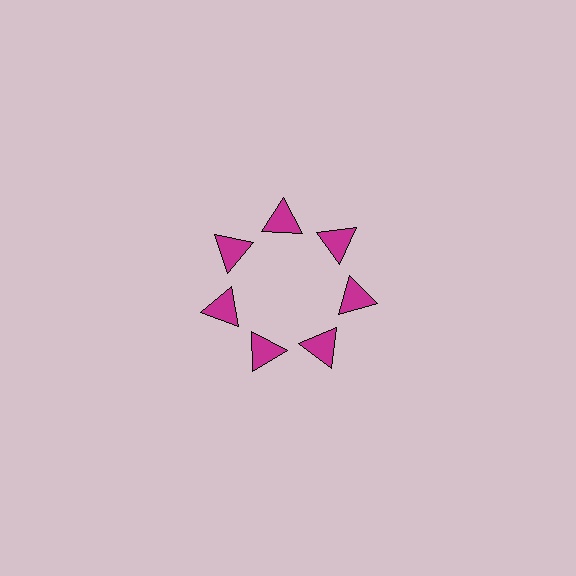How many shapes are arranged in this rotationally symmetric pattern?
There are 7 shapes, arranged in 7 groups of 1.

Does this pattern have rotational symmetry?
Yes, this pattern has 7-fold rotational symmetry. It looks the same after rotating 51 degrees around the center.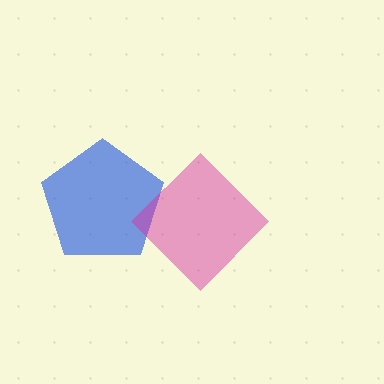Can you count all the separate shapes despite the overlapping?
Yes, there are 2 separate shapes.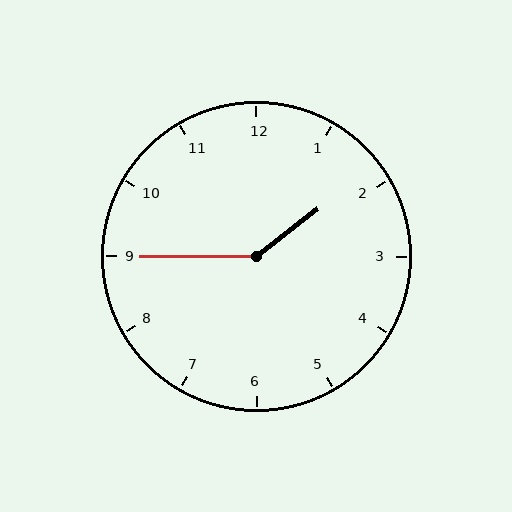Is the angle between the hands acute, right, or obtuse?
It is obtuse.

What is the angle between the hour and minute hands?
Approximately 142 degrees.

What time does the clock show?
1:45.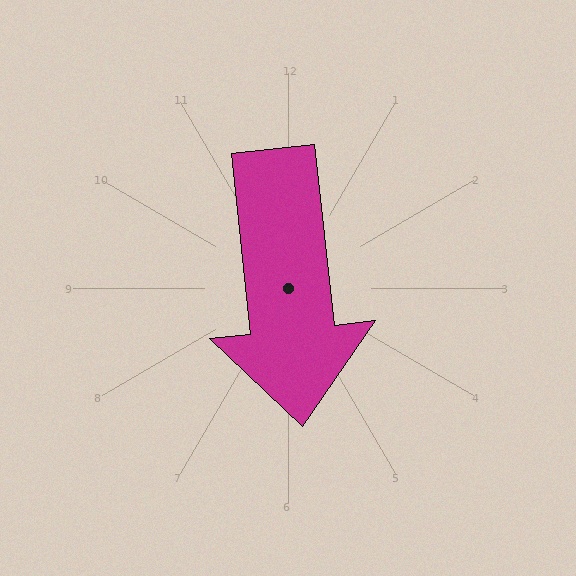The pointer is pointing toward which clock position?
Roughly 6 o'clock.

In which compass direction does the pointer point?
South.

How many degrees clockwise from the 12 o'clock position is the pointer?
Approximately 174 degrees.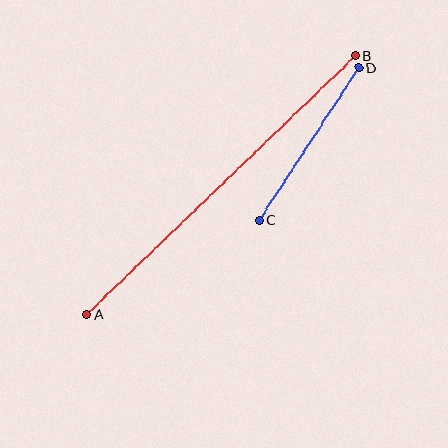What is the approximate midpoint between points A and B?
The midpoint is at approximately (221, 186) pixels.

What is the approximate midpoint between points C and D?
The midpoint is at approximately (309, 144) pixels.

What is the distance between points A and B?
The distance is approximately 373 pixels.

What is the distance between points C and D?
The distance is approximately 183 pixels.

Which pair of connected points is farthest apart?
Points A and B are farthest apart.